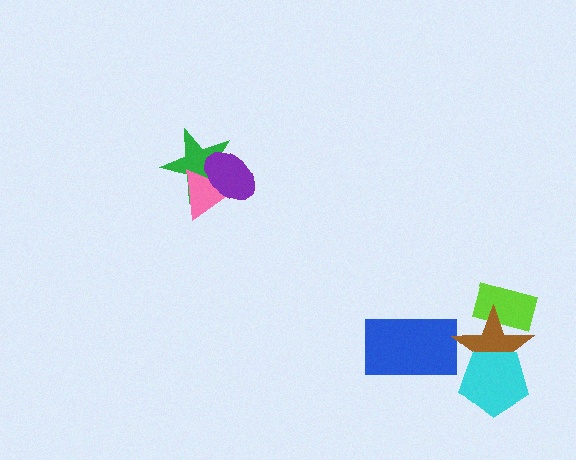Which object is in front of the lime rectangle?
The brown star is in front of the lime rectangle.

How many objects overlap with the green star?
2 objects overlap with the green star.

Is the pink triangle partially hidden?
Yes, it is partially covered by another shape.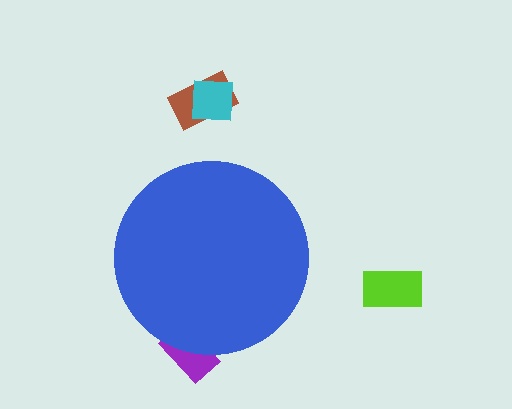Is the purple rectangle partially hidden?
Yes, the purple rectangle is partially hidden behind the blue circle.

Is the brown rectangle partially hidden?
No, the brown rectangle is fully visible.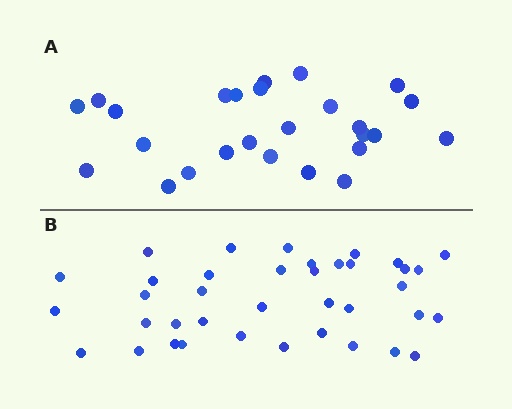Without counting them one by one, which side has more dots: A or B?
Region B (the bottom region) has more dots.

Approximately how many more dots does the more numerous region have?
Region B has roughly 12 or so more dots than region A.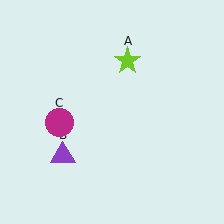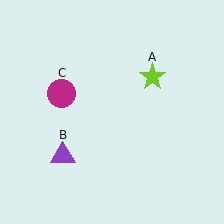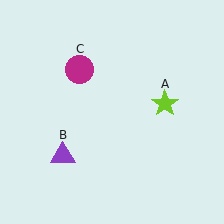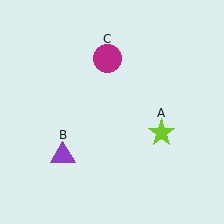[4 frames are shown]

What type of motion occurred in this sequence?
The lime star (object A), magenta circle (object C) rotated clockwise around the center of the scene.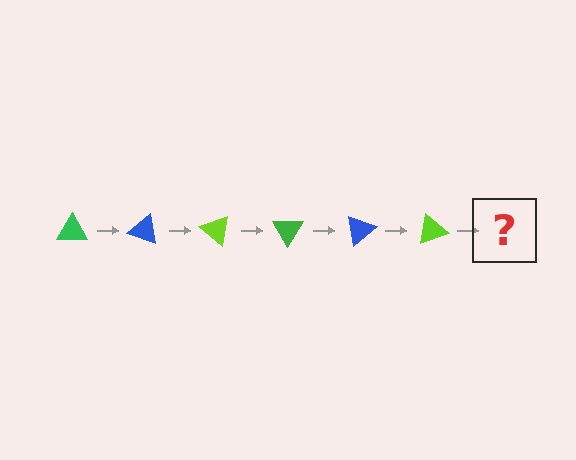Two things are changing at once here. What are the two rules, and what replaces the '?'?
The two rules are that it rotates 20 degrees each step and the color cycles through green, blue, and lime. The '?' should be a green triangle, rotated 120 degrees from the start.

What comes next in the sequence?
The next element should be a green triangle, rotated 120 degrees from the start.